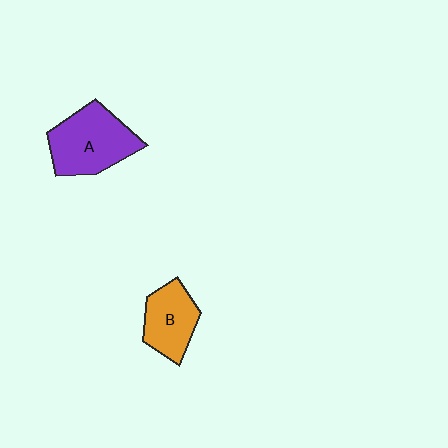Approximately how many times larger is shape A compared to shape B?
Approximately 1.4 times.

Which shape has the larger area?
Shape A (purple).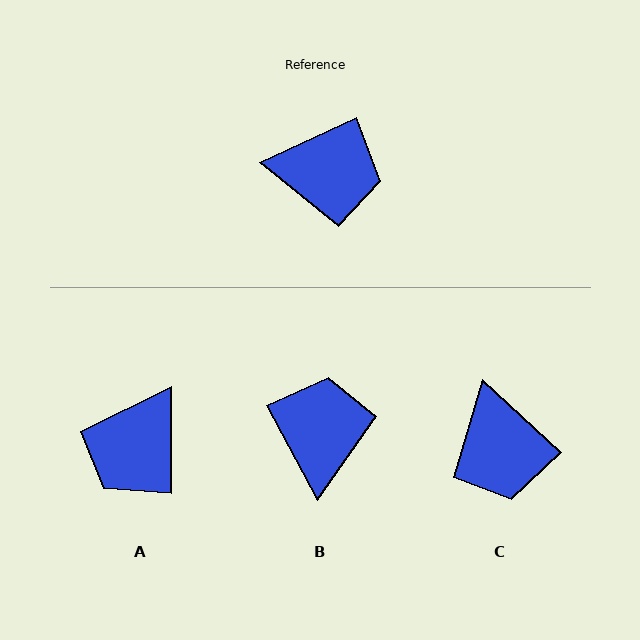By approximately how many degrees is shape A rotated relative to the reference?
Approximately 115 degrees clockwise.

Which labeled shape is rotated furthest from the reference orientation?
A, about 115 degrees away.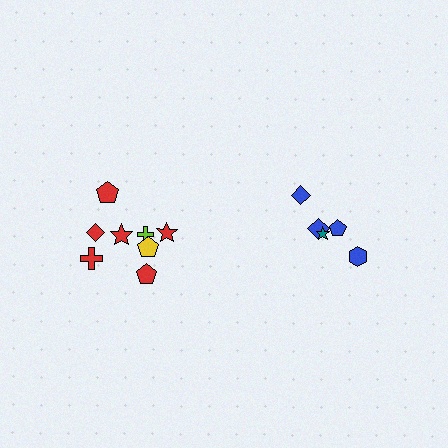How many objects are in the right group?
There are 5 objects.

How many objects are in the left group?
There are 8 objects.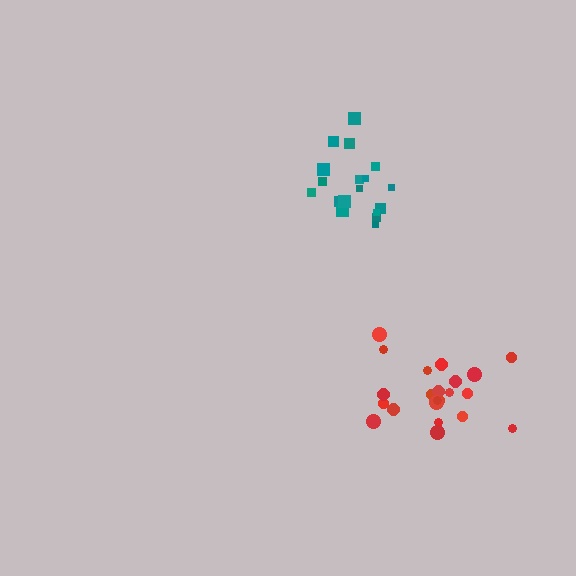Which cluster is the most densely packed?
Teal.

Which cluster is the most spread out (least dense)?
Red.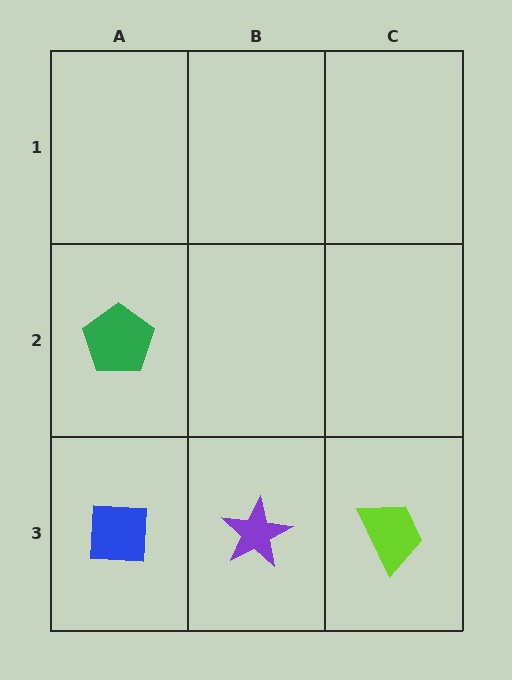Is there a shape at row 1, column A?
No, that cell is empty.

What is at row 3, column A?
A blue square.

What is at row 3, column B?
A purple star.